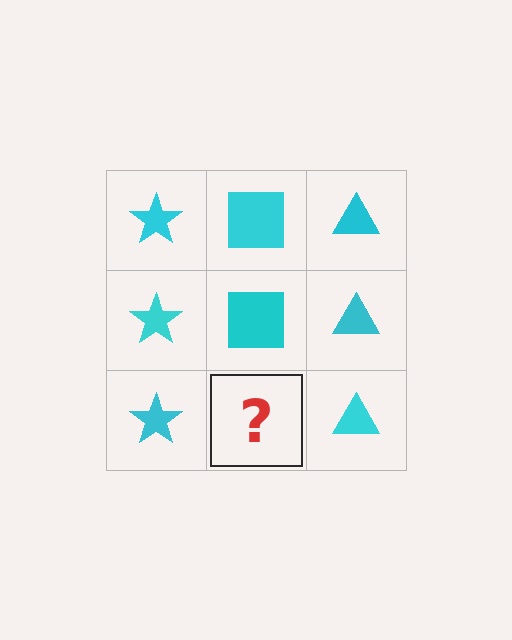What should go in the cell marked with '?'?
The missing cell should contain a cyan square.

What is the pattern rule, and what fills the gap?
The rule is that each column has a consistent shape. The gap should be filled with a cyan square.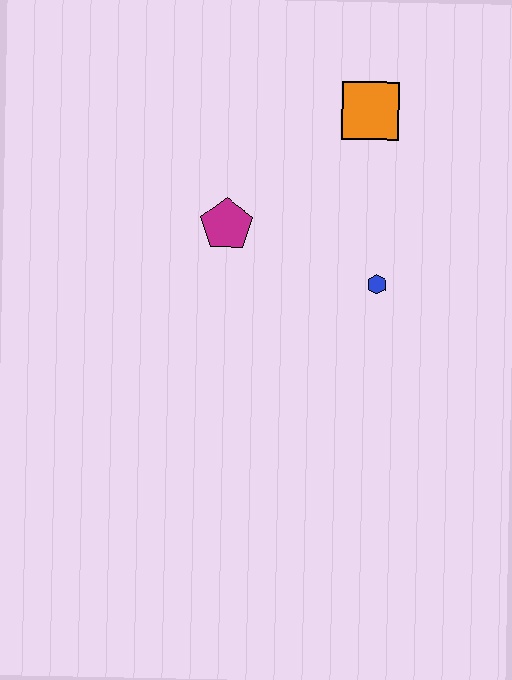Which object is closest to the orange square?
The blue hexagon is closest to the orange square.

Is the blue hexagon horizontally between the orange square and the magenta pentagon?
No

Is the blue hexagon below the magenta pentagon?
Yes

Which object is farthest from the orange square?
The magenta pentagon is farthest from the orange square.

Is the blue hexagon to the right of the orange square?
Yes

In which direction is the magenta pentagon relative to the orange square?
The magenta pentagon is to the left of the orange square.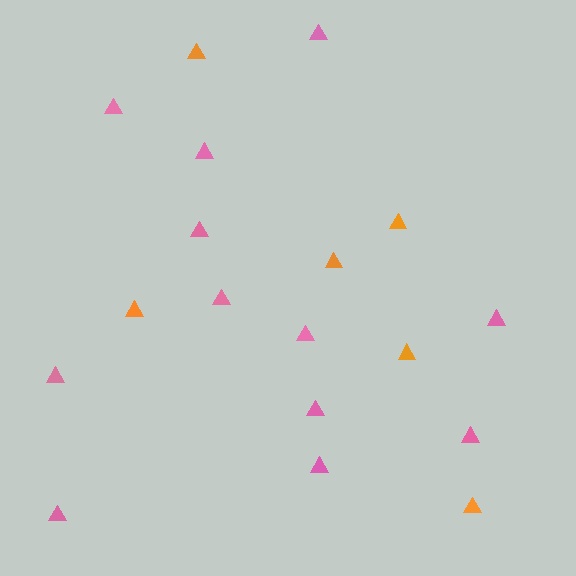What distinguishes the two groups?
There are 2 groups: one group of pink triangles (12) and one group of orange triangles (6).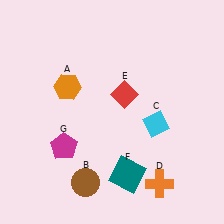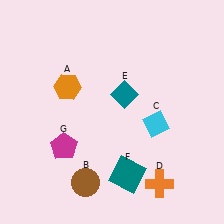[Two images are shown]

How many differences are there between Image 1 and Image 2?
There is 1 difference between the two images.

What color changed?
The diamond (E) changed from red in Image 1 to teal in Image 2.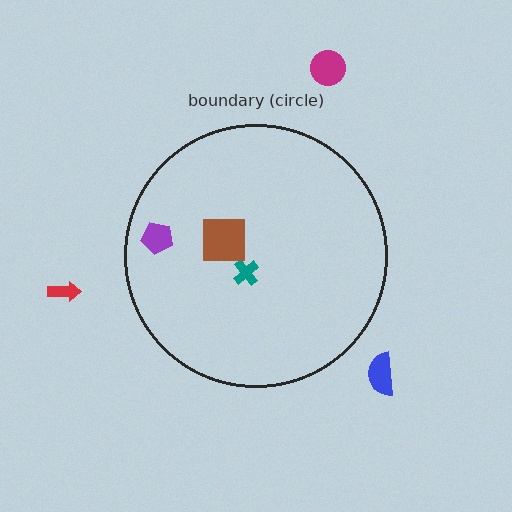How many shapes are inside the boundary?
3 inside, 3 outside.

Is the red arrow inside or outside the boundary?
Outside.